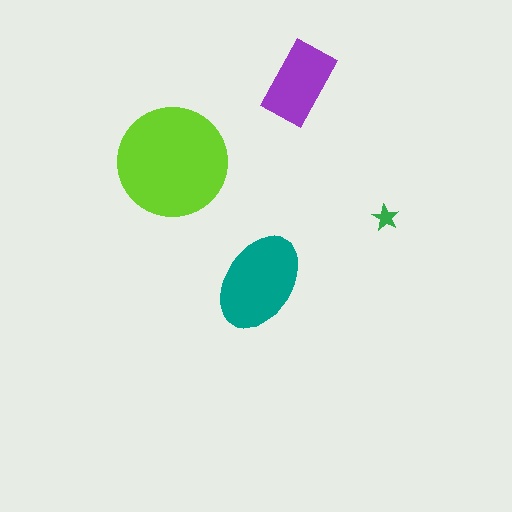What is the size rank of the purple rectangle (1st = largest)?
3rd.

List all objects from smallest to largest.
The green star, the purple rectangle, the teal ellipse, the lime circle.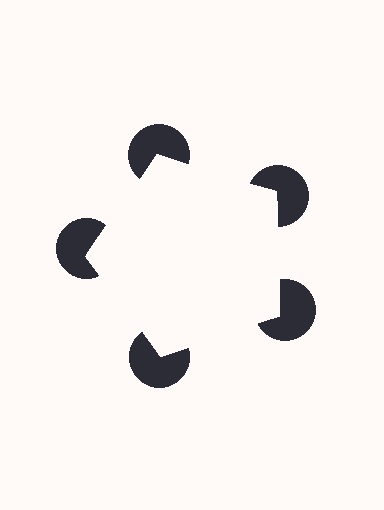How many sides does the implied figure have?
5 sides.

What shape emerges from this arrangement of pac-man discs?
An illusory pentagon — its edges are inferred from the aligned wedge cuts in the pac-man discs, not physically drawn.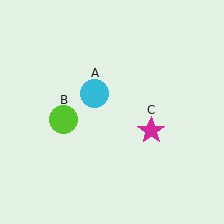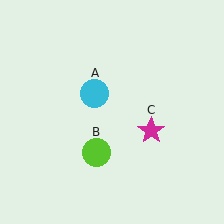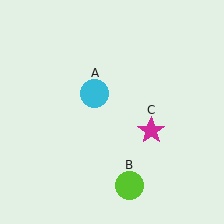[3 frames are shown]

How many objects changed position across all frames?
1 object changed position: lime circle (object B).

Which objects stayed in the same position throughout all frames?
Cyan circle (object A) and magenta star (object C) remained stationary.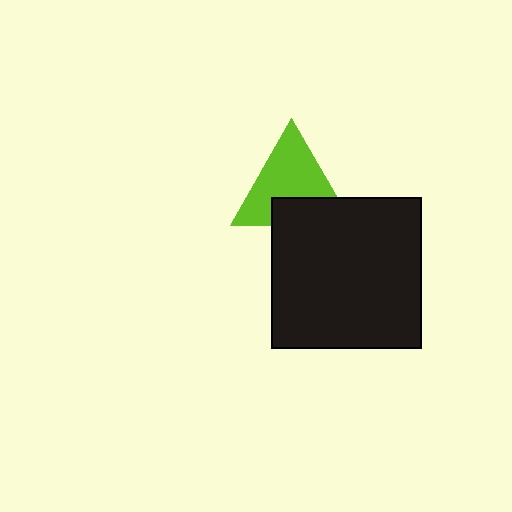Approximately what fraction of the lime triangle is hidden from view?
Roughly 31% of the lime triangle is hidden behind the black square.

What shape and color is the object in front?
The object in front is a black square.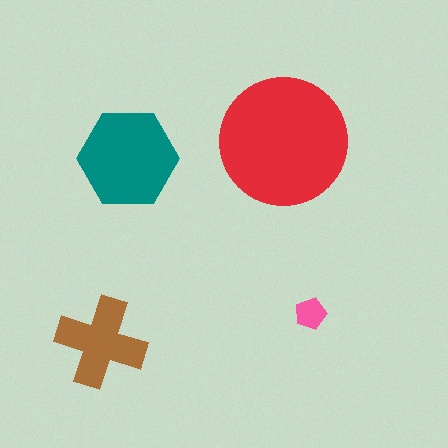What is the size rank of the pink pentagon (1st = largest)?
4th.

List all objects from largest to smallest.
The red circle, the teal hexagon, the brown cross, the pink pentagon.